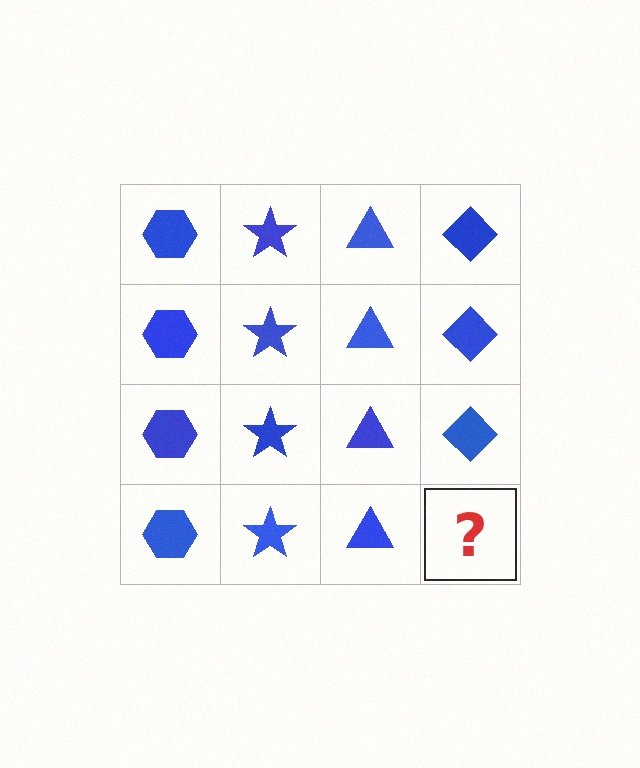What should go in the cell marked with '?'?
The missing cell should contain a blue diamond.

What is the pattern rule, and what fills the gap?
The rule is that each column has a consistent shape. The gap should be filled with a blue diamond.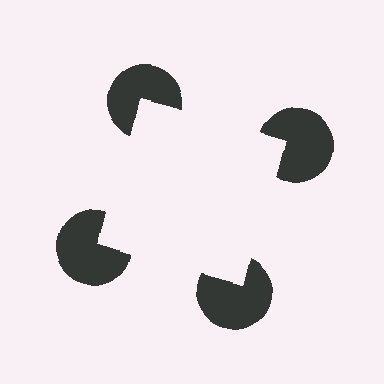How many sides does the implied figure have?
4 sides.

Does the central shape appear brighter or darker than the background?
It typically appears slightly brighter than the background, even though no actual brightness change is drawn.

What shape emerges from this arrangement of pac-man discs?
An illusory square — its edges are inferred from the aligned wedge cuts in the pac-man discs, not physically drawn.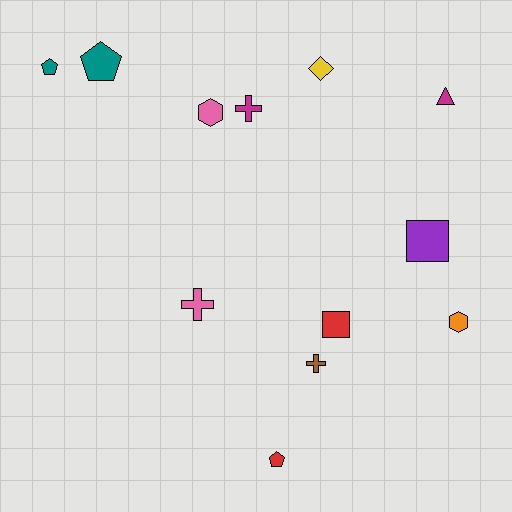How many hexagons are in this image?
There are 2 hexagons.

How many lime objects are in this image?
There are no lime objects.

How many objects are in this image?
There are 12 objects.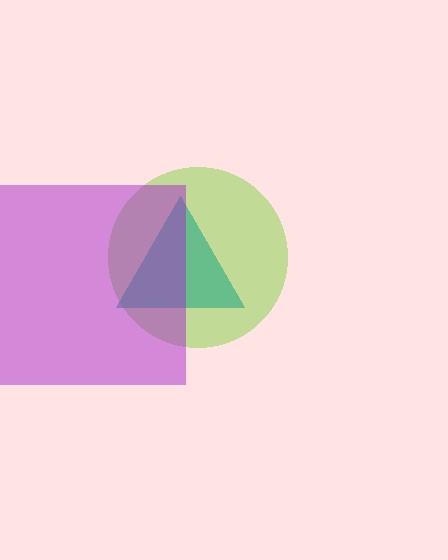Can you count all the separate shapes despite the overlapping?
Yes, there are 3 separate shapes.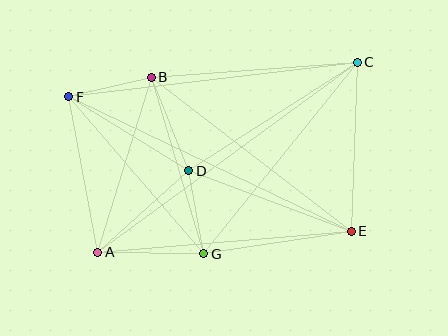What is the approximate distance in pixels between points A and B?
The distance between A and B is approximately 183 pixels.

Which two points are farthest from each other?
Points A and C are farthest from each other.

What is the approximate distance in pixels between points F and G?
The distance between F and G is approximately 207 pixels.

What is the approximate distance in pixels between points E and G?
The distance between E and G is approximately 150 pixels.